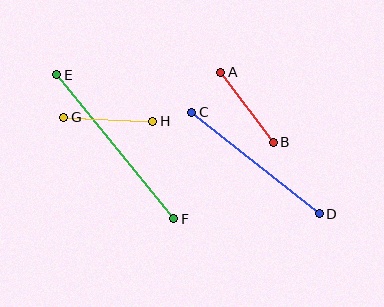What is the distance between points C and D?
The distance is approximately 163 pixels.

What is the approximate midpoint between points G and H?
The midpoint is at approximately (108, 119) pixels.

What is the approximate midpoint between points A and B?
The midpoint is at approximately (247, 107) pixels.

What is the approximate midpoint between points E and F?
The midpoint is at approximately (115, 147) pixels.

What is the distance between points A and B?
The distance is approximately 88 pixels.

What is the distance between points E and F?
The distance is approximately 186 pixels.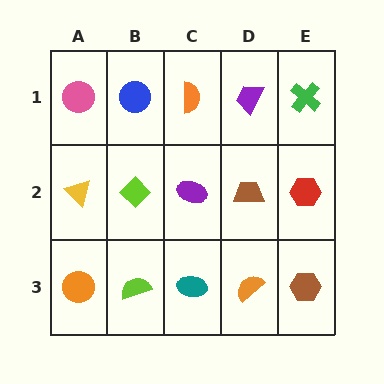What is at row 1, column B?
A blue circle.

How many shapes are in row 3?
5 shapes.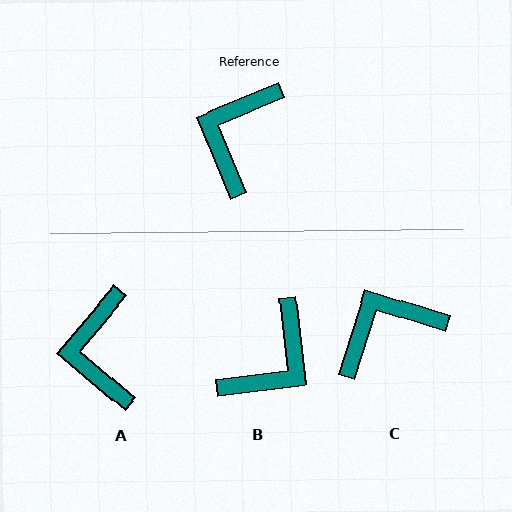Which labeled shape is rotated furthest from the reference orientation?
B, about 164 degrees away.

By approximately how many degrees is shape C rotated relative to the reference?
Approximately 40 degrees clockwise.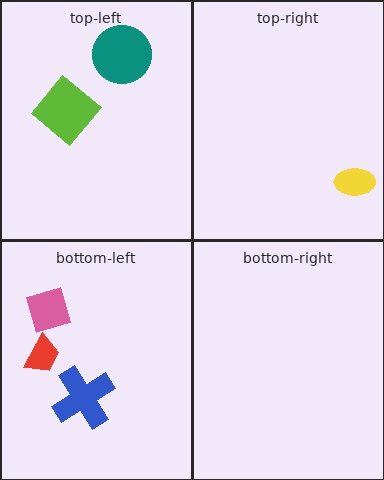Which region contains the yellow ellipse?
The top-right region.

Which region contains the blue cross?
The bottom-left region.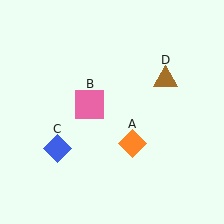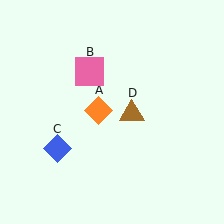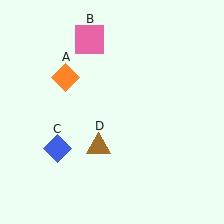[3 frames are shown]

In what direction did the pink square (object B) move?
The pink square (object B) moved up.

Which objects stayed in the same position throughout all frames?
Blue diamond (object C) remained stationary.